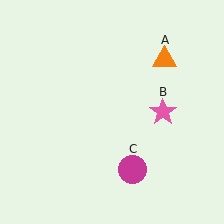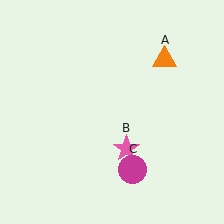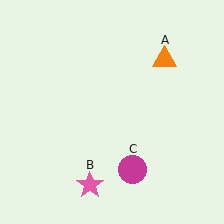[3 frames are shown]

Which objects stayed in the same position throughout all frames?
Orange triangle (object A) and magenta circle (object C) remained stationary.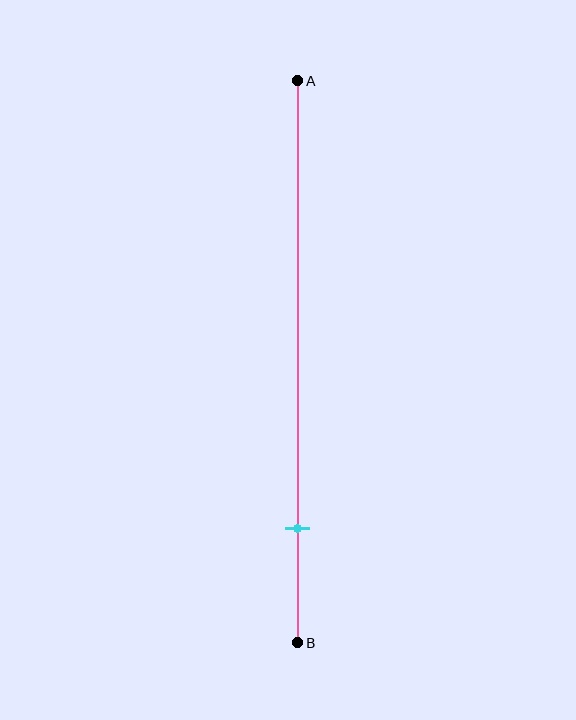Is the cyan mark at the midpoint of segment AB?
No, the mark is at about 80% from A, not at the 50% midpoint.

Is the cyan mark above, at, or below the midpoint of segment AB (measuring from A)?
The cyan mark is below the midpoint of segment AB.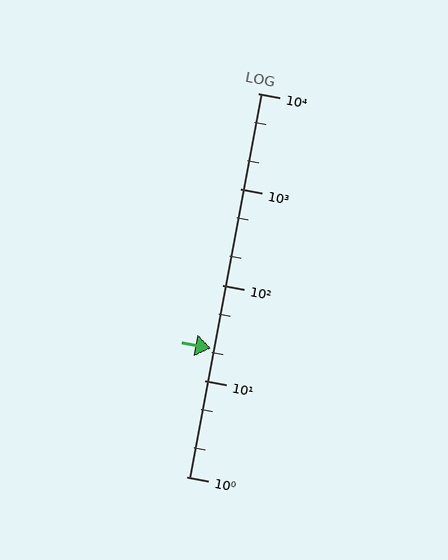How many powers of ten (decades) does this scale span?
The scale spans 4 decades, from 1 to 10000.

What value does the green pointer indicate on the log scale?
The pointer indicates approximately 22.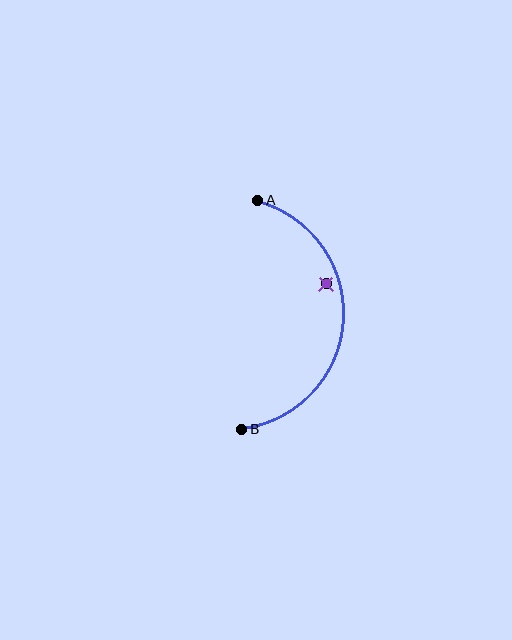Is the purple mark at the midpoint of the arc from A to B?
No — the purple mark does not lie on the arc at all. It sits slightly inside the curve.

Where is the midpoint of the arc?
The arc midpoint is the point on the curve farthest from the straight line joining A and B. It sits to the right of that line.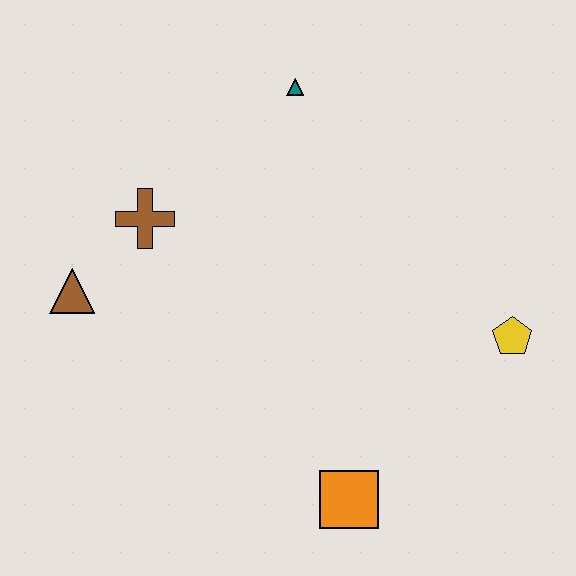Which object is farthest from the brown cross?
The yellow pentagon is farthest from the brown cross.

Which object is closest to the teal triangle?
The brown cross is closest to the teal triangle.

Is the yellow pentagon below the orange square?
No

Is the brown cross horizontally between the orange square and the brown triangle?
Yes